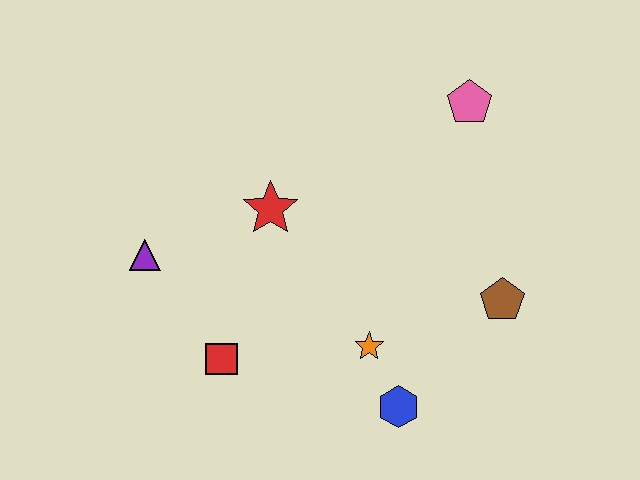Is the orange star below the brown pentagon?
Yes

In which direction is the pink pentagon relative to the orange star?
The pink pentagon is above the orange star.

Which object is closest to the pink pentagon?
The brown pentagon is closest to the pink pentagon.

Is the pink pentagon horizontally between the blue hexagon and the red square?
No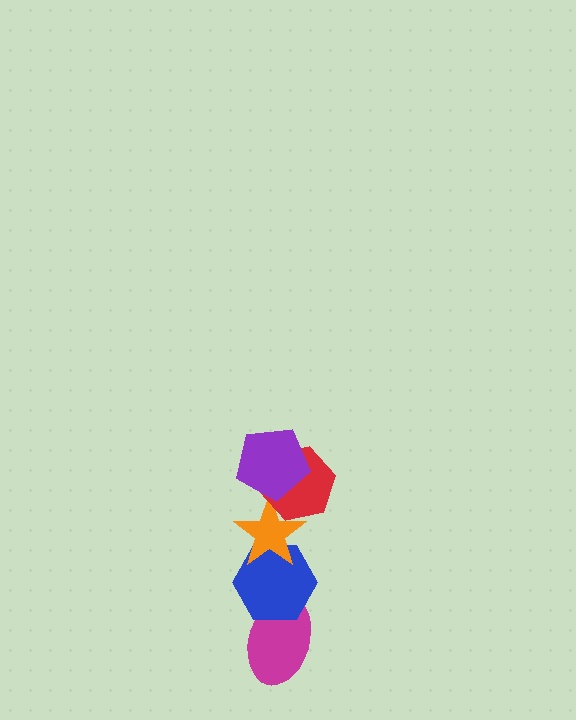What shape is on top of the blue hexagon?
The orange star is on top of the blue hexagon.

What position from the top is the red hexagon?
The red hexagon is 2nd from the top.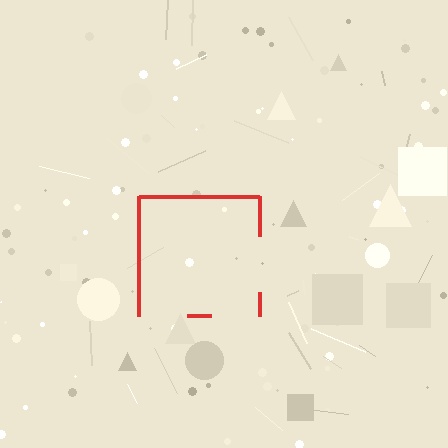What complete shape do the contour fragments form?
The contour fragments form a square.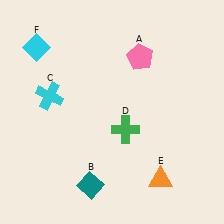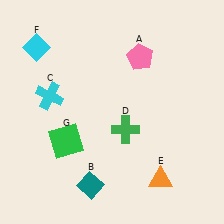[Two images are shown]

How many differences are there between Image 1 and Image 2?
There is 1 difference between the two images.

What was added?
A green square (G) was added in Image 2.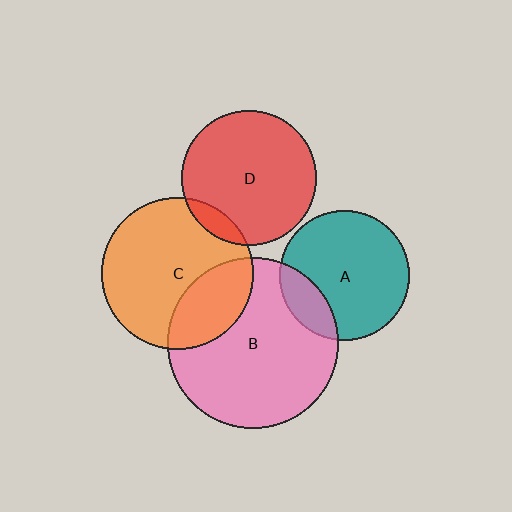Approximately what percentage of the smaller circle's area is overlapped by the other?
Approximately 20%.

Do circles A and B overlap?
Yes.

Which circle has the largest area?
Circle B (pink).